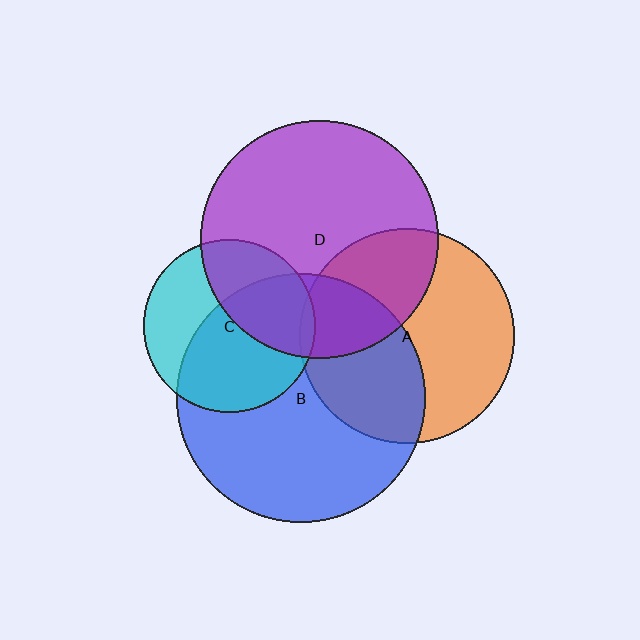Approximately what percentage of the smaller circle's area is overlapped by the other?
Approximately 60%.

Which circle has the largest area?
Circle B (blue).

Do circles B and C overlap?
Yes.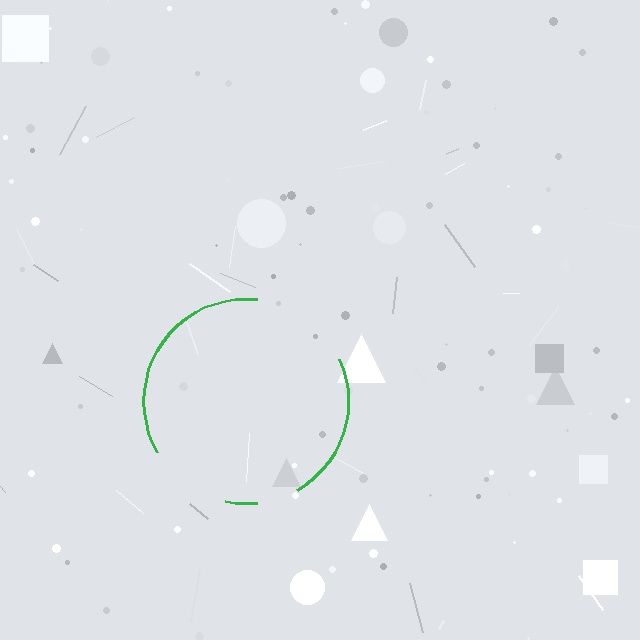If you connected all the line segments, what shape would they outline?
They would outline a circle.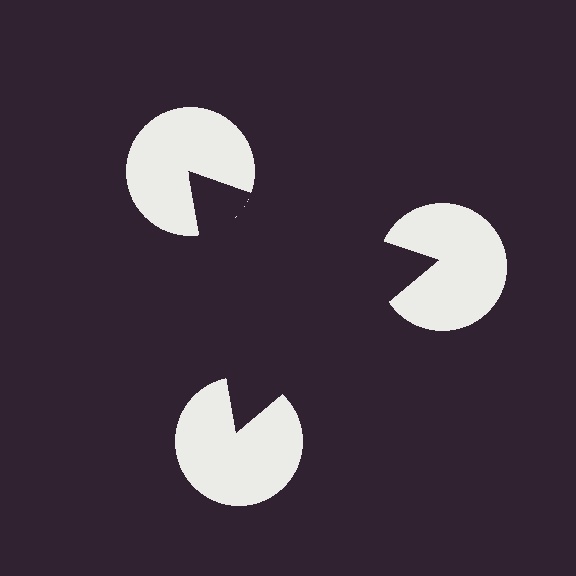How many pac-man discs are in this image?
There are 3 — one at each vertex of the illusory triangle.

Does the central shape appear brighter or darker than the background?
It typically appears slightly darker than the background, even though no actual brightness change is drawn.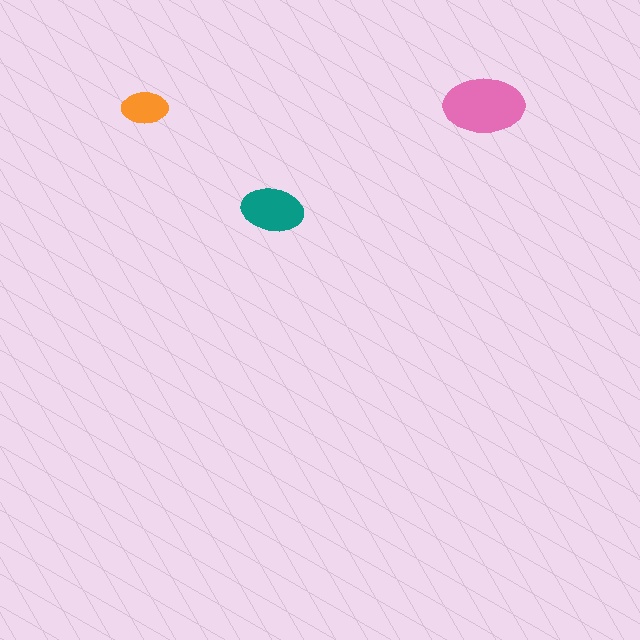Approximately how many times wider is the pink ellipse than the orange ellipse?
About 2 times wider.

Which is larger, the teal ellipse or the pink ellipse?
The pink one.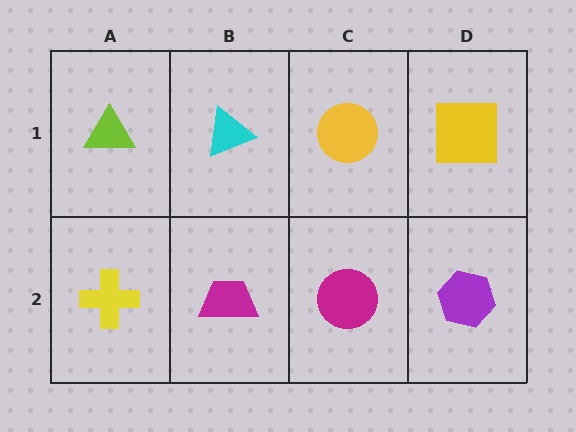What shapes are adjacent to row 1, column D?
A purple hexagon (row 2, column D), a yellow circle (row 1, column C).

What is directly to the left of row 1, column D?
A yellow circle.